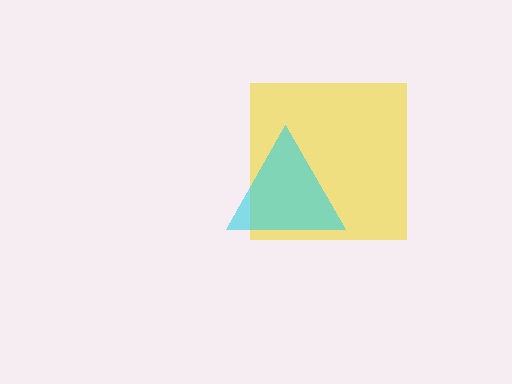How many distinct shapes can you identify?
There are 2 distinct shapes: a yellow square, a cyan triangle.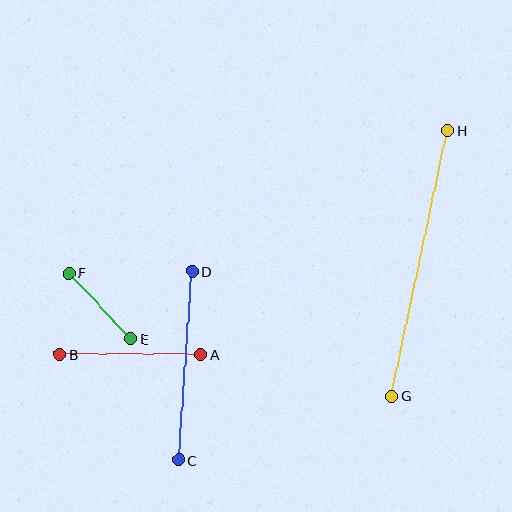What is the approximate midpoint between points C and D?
The midpoint is at approximately (185, 366) pixels.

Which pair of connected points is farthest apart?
Points G and H are farthest apart.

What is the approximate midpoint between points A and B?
The midpoint is at approximately (130, 354) pixels.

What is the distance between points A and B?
The distance is approximately 141 pixels.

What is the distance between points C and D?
The distance is approximately 189 pixels.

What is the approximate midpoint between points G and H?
The midpoint is at approximately (420, 263) pixels.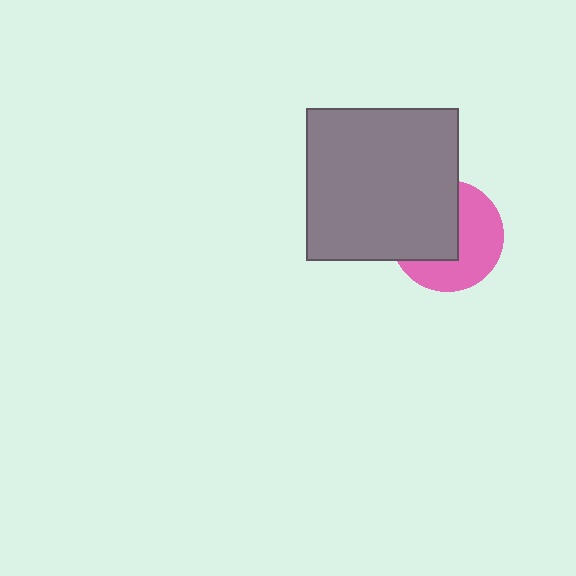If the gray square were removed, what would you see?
You would see the complete pink circle.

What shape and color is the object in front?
The object in front is a gray square.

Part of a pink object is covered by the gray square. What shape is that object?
It is a circle.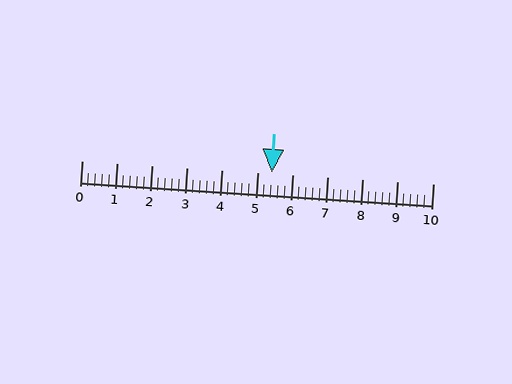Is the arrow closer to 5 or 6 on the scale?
The arrow is closer to 5.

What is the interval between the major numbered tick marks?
The major tick marks are spaced 1 units apart.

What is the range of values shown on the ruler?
The ruler shows values from 0 to 10.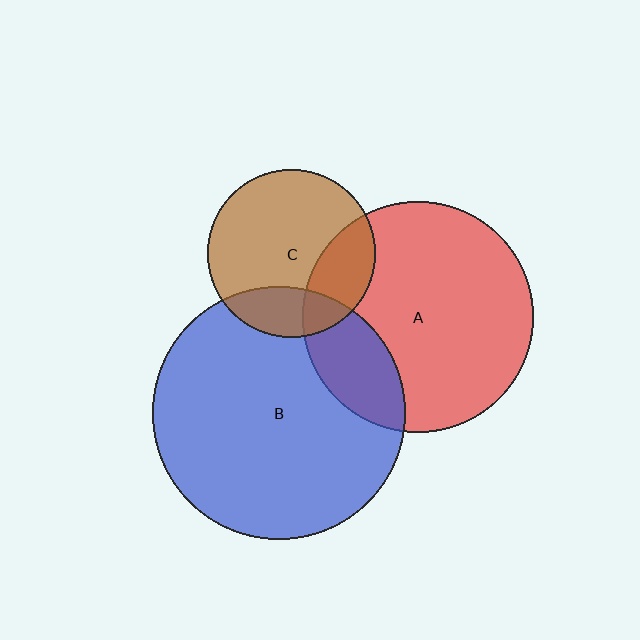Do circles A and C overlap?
Yes.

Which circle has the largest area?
Circle B (blue).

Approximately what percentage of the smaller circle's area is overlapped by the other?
Approximately 25%.